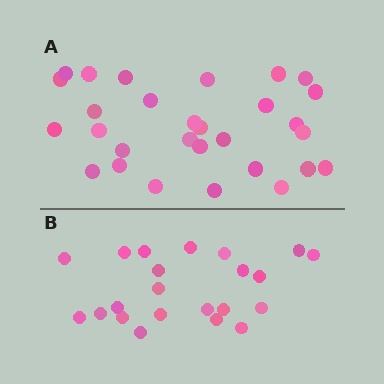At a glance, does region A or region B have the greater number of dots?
Region A (the top region) has more dots.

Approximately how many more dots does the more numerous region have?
Region A has roughly 8 or so more dots than region B.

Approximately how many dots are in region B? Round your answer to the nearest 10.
About 20 dots. (The exact count is 22, which rounds to 20.)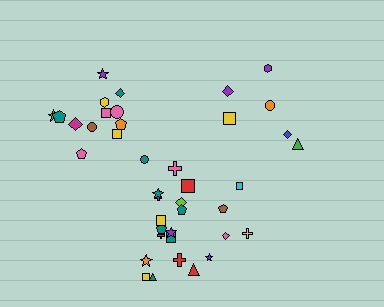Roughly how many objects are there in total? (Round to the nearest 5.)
Roughly 40 objects in total.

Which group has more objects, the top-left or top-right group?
The top-left group.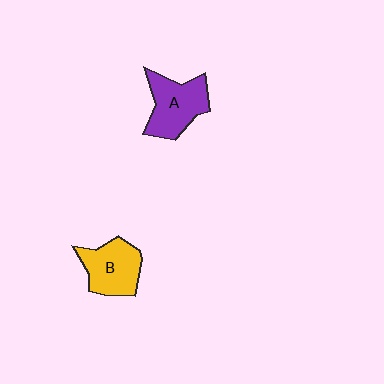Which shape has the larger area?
Shape A (purple).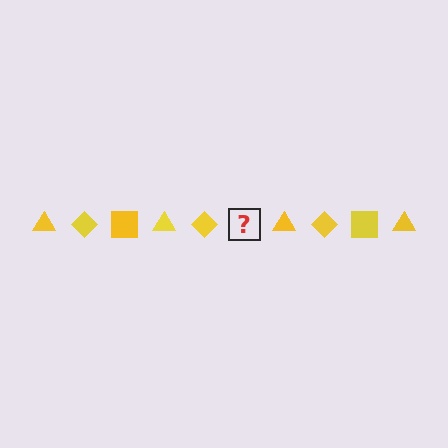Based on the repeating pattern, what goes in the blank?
The blank should be a yellow square.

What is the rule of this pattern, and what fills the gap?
The rule is that the pattern cycles through triangle, diamond, square shapes in yellow. The gap should be filled with a yellow square.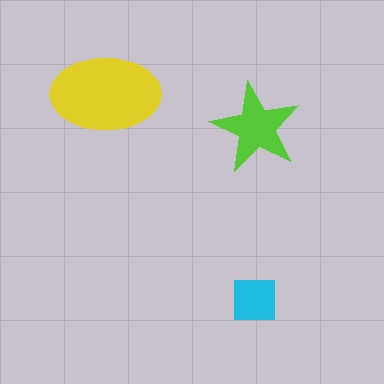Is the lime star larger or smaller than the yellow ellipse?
Smaller.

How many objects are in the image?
There are 3 objects in the image.